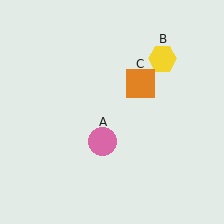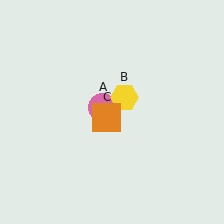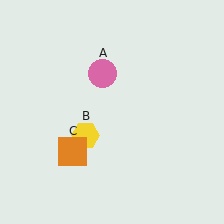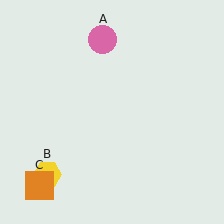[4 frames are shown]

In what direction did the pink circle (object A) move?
The pink circle (object A) moved up.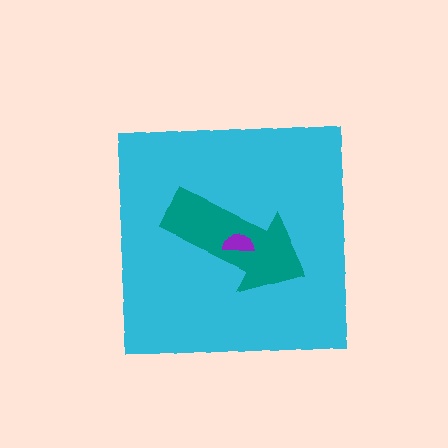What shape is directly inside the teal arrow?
The purple semicircle.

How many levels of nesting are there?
3.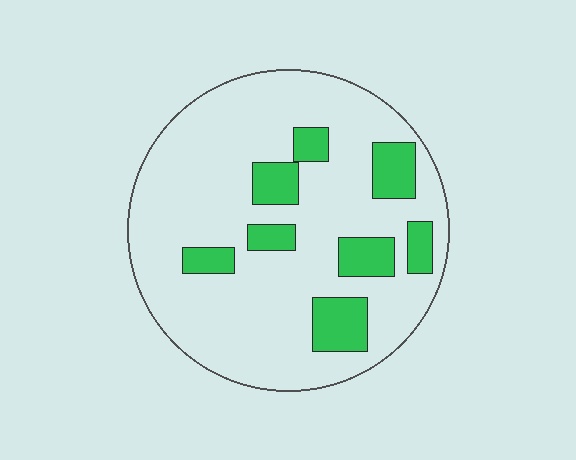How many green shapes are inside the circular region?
8.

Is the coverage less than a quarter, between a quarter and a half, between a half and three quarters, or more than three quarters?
Less than a quarter.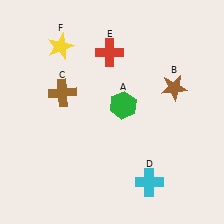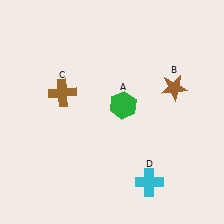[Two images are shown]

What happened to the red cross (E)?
The red cross (E) was removed in Image 2. It was in the top-left area of Image 1.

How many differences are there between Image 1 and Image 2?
There are 2 differences between the two images.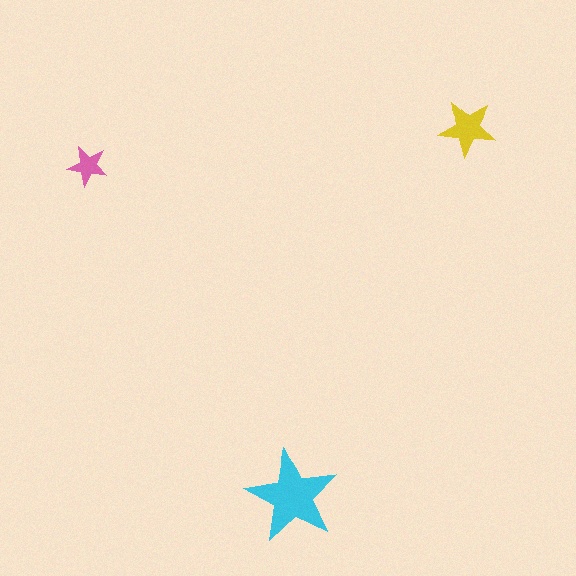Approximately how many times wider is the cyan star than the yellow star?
About 1.5 times wider.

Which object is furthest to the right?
The yellow star is rightmost.